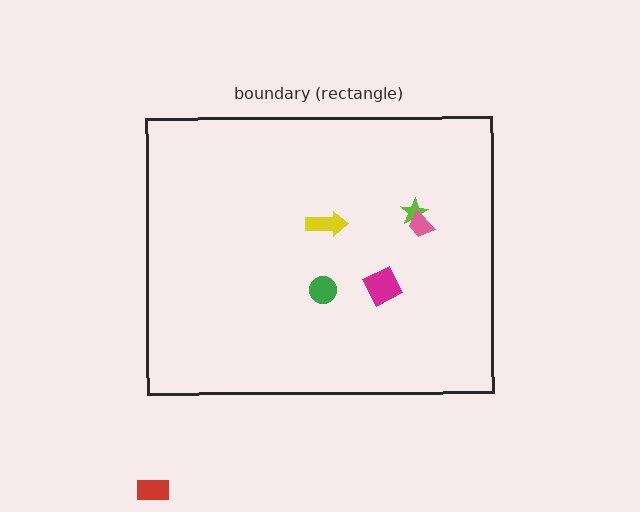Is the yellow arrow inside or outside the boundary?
Inside.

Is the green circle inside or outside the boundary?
Inside.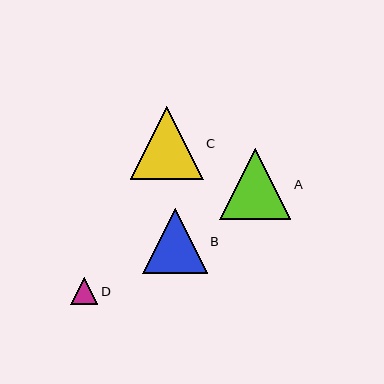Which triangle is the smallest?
Triangle D is the smallest with a size of approximately 27 pixels.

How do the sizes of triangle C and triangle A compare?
Triangle C and triangle A are approximately the same size.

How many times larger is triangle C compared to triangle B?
Triangle C is approximately 1.1 times the size of triangle B.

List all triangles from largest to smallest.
From largest to smallest: C, A, B, D.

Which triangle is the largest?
Triangle C is the largest with a size of approximately 73 pixels.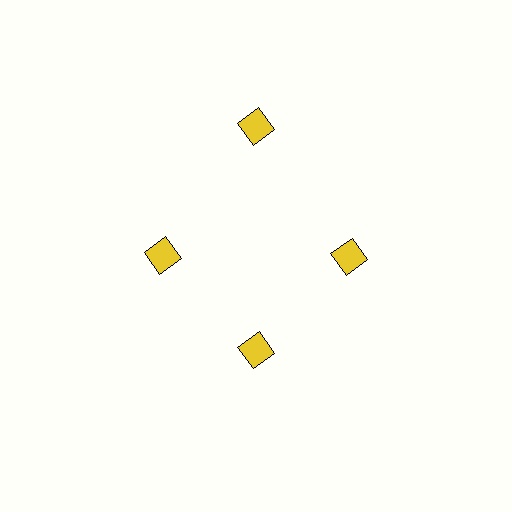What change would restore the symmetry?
The symmetry would be restored by moving it inward, back onto the ring so that all 4 squares sit at equal angles and equal distance from the center.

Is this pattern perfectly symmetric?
No. The 4 yellow squares are arranged in a ring, but one element near the 12 o'clock position is pushed outward from the center, breaking the 4-fold rotational symmetry.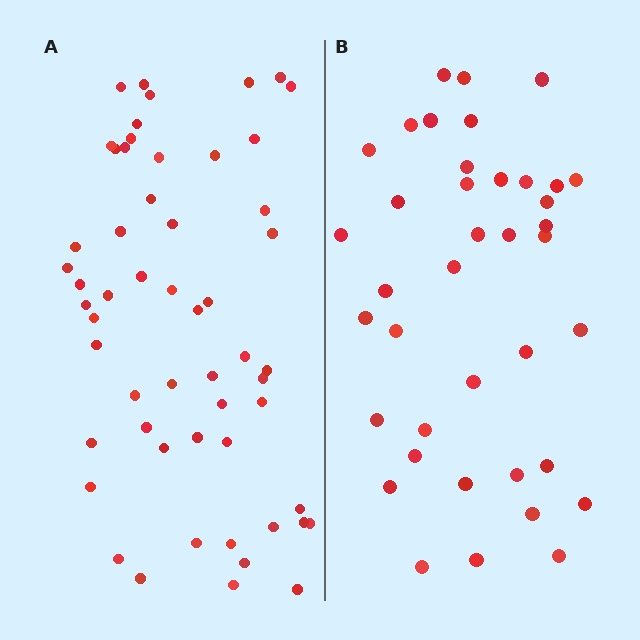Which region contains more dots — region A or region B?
Region A (the left region) has more dots.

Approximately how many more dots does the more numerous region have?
Region A has approximately 15 more dots than region B.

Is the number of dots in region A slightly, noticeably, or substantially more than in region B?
Region A has noticeably more, but not dramatically so. The ratio is roughly 1.4 to 1.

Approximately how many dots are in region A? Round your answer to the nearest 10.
About 60 dots. (The exact count is 55, which rounds to 60.)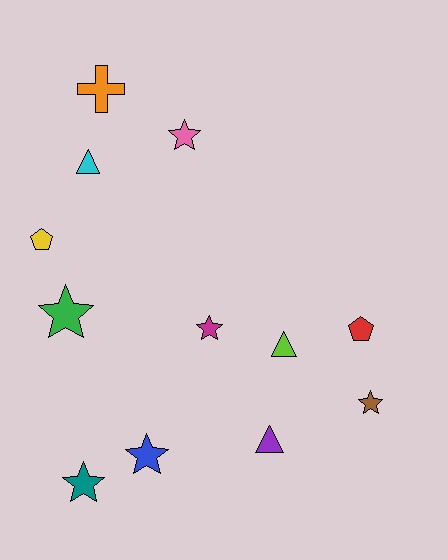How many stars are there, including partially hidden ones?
There are 6 stars.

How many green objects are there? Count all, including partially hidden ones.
There is 1 green object.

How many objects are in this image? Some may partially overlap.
There are 12 objects.